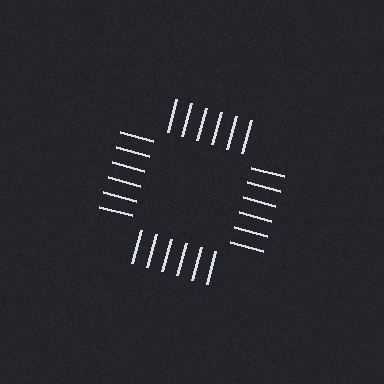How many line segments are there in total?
24 — 6 along each of the 4 edges.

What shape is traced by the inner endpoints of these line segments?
An illusory square — the line segments terminate on its edges but no continuous stroke is drawn.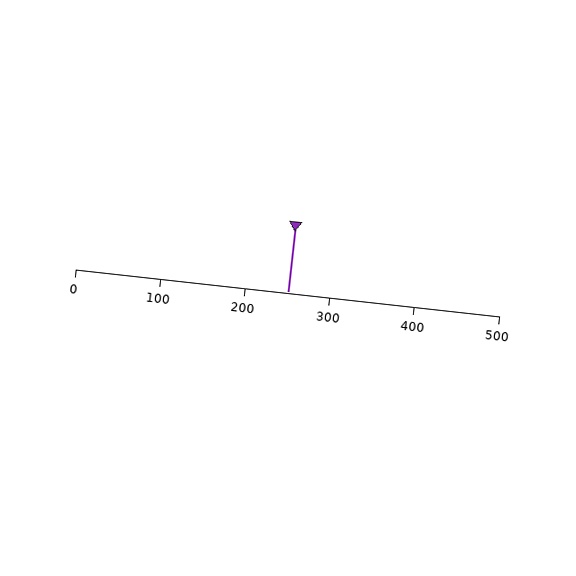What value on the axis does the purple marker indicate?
The marker indicates approximately 250.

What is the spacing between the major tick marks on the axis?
The major ticks are spaced 100 apart.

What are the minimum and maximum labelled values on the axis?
The axis runs from 0 to 500.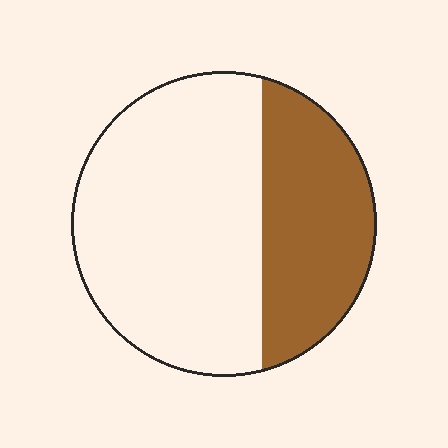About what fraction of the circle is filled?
About one third (1/3).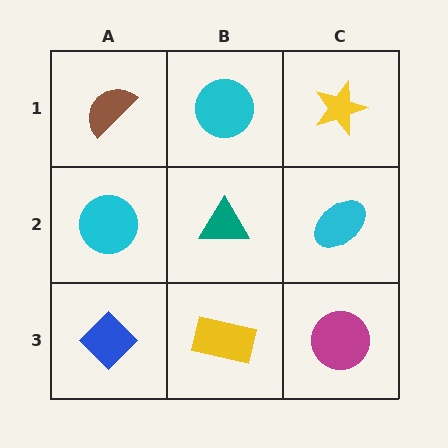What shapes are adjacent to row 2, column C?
A yellow star (row 1, column C), a magenta circle (row 3, column C), a teal triangle (row 2, column B).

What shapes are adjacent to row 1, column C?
A cyan ellipse (row 2, column C), a cyan circle (row 1, column B).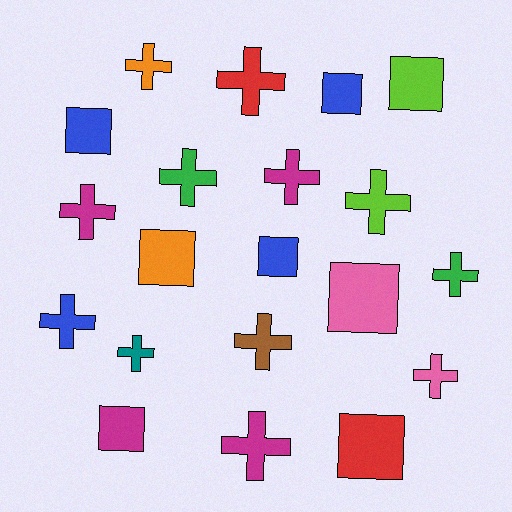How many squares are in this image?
There are 8 squares.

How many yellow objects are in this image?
There are no yellow objects.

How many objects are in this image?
There are 20 objects.